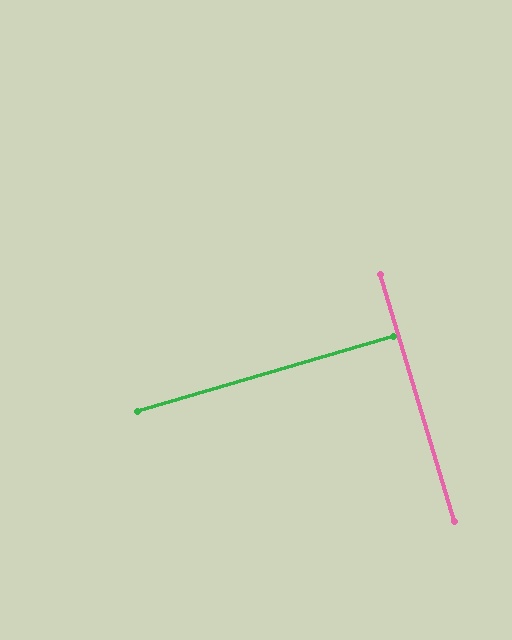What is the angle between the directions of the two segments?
Approximately 90 degrees.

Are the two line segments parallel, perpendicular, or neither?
Perpendicular — they meet at approximately 90°.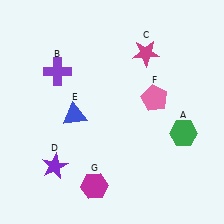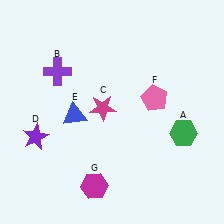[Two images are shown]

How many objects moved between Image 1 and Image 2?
2 objects moved between the two images.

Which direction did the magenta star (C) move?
The magenta star (C) moved down.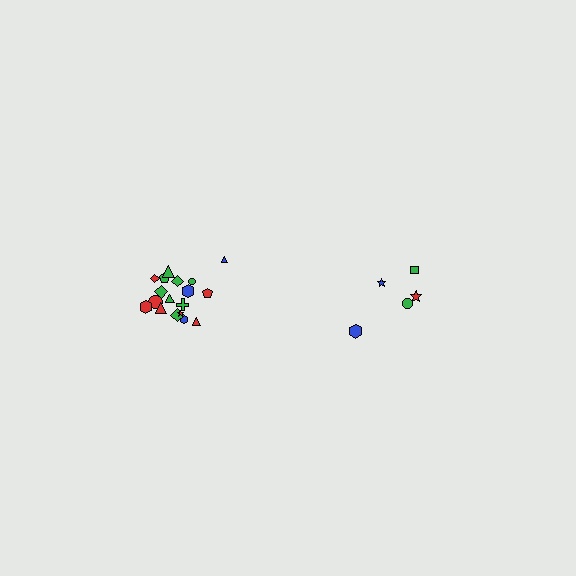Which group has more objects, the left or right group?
The left group.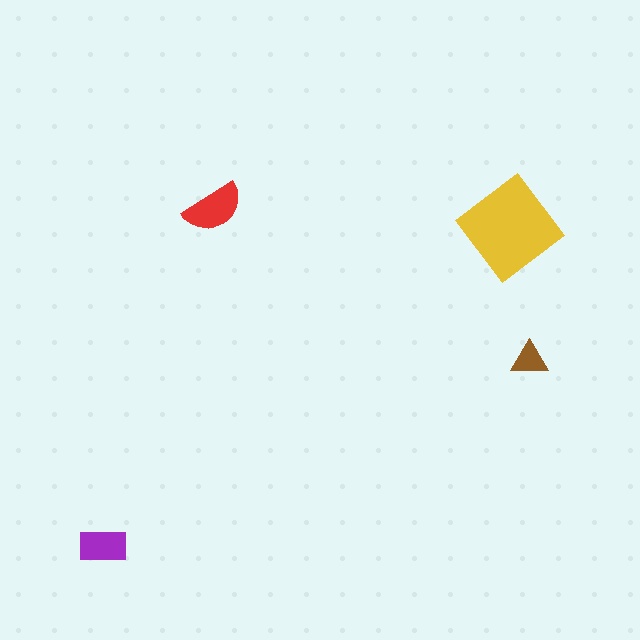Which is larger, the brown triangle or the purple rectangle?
The purple rectangle.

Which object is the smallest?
The brown triangle.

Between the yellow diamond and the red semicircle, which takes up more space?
The yellow diamond.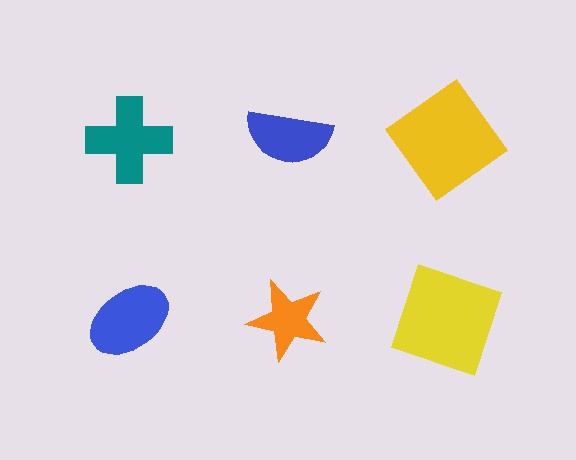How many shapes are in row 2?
3 shapes.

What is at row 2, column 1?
A blue ellipse.